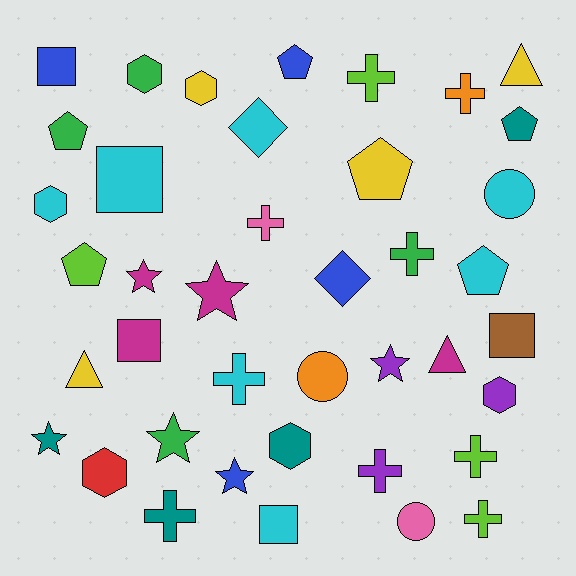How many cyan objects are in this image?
There are 7 cyan objects.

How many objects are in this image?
There are 40 objects.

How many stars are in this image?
There are 6 stars.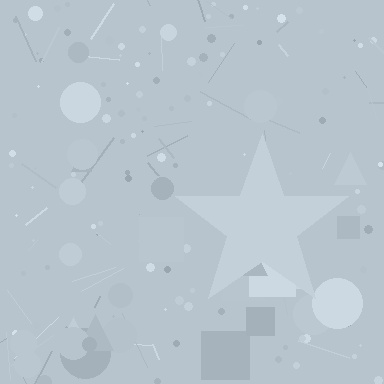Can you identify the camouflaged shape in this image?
The camouflaged shape is a star.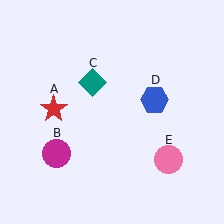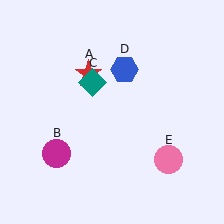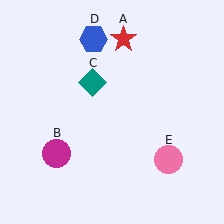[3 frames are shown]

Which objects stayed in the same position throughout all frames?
Magenta circle (object B) and teal diamond (object C) and pink circle (object E) remained stationary.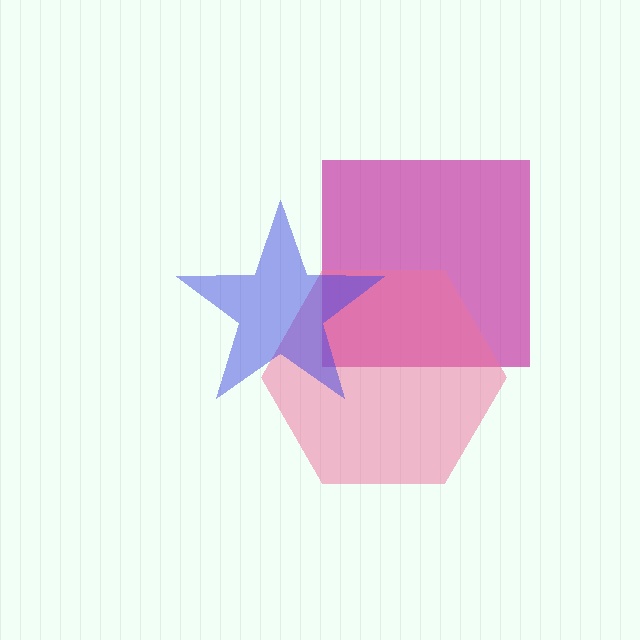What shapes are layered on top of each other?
The layered shapes are: a magenta square, a pink hexagon, a blue star.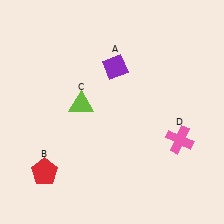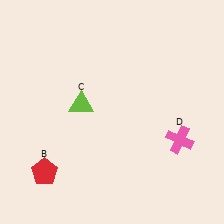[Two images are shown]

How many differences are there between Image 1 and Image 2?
There is 1 difference between the two images.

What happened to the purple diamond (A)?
The purple diamond (A) was removed in Image 2. It was in the top-right area of Image 1.